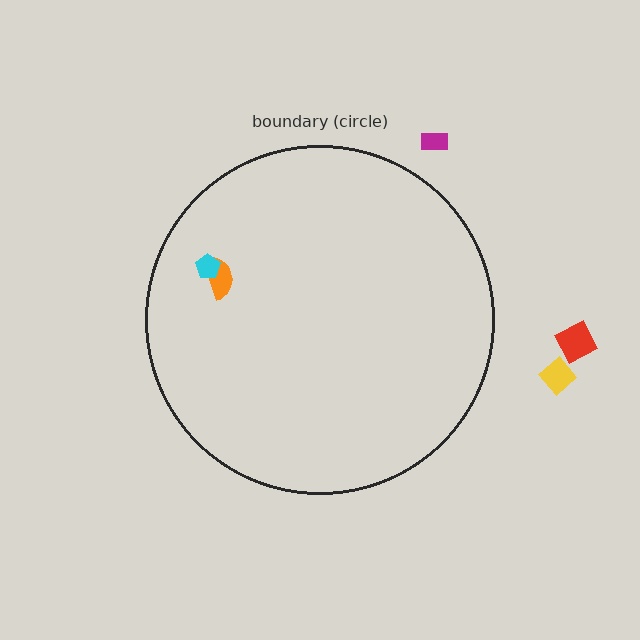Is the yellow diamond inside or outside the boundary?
Outside.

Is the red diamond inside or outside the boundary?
Outside.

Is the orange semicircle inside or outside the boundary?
Inside.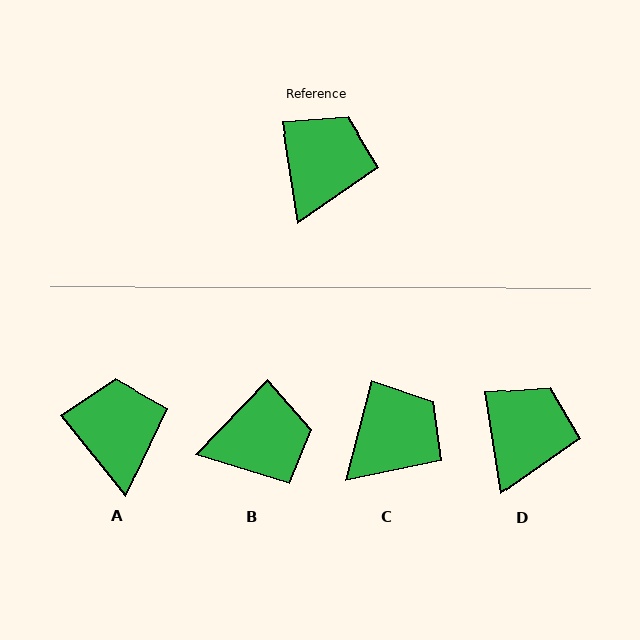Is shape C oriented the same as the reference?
No, it is off by about 23 degrees.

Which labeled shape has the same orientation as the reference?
D.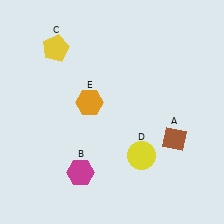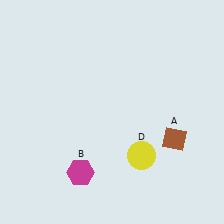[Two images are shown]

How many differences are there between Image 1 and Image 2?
There are 2 differences between the two images.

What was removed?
The yellow pentagon (C), the orange hexagon (E) were removed in Image 2.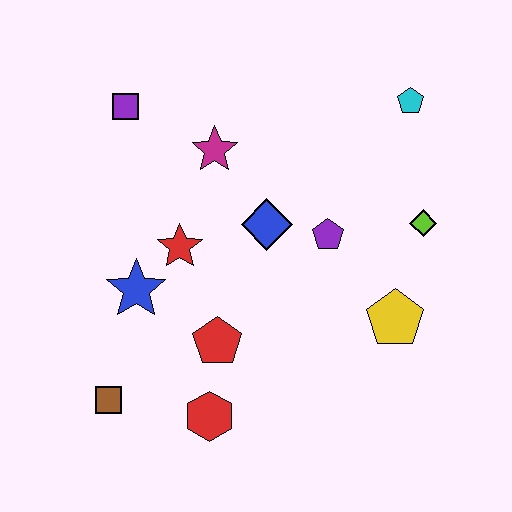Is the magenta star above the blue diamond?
Yes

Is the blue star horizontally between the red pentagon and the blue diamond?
No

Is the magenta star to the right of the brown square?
Yes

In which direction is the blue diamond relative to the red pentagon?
The blue diamond is above the red pentagon.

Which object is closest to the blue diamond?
The purple pentagon is closest to the blue diamond.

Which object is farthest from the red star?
The cyan pentagon is farthest from the red star.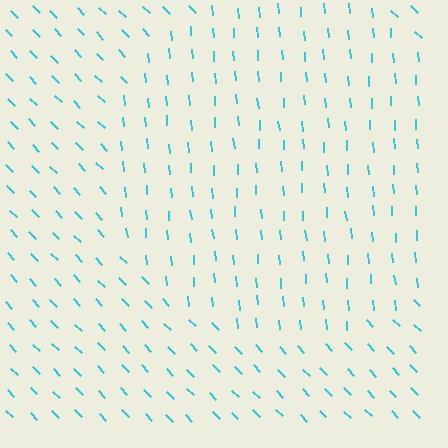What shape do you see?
I see a circle.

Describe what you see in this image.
The image is filled with small cyan line segments. A circle region in the image has lines oriented differently from the surrounding lines, creating a visible texture boundary.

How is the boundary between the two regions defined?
The boundary is defined purely by a change in line orientation (approximately 39 degrees difference). All lines are the same color and thickness.